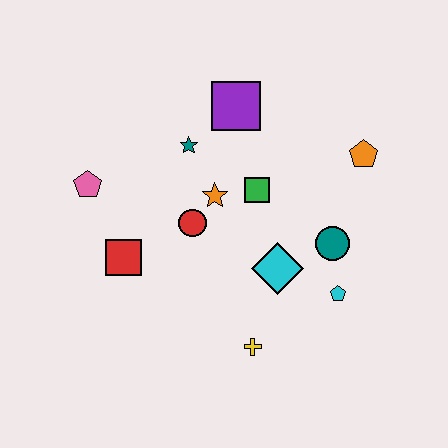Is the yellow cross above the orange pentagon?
No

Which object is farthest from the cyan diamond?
The pink pentagon is farthest from the cyan diamond.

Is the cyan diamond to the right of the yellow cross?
Yes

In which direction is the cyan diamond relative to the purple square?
The cyan diamond is below the purple square.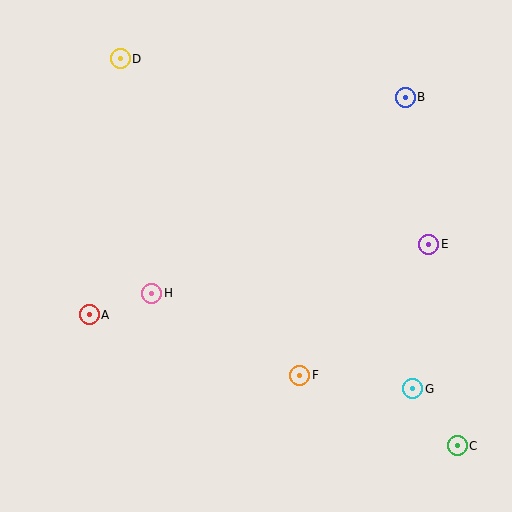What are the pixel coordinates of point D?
Point D is at (120, 59).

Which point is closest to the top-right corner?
Point B is closest to the top-right corner.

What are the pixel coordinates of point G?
Point G is at (413, 389).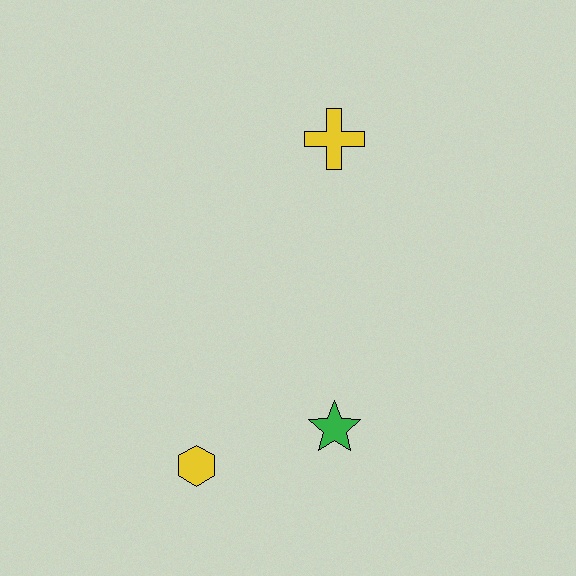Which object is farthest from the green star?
The yellow cross is farthest from the green star.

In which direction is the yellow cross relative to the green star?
The yellow cross is above the green star.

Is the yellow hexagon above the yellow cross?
No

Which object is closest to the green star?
The yellow hexagon is closest to the green star.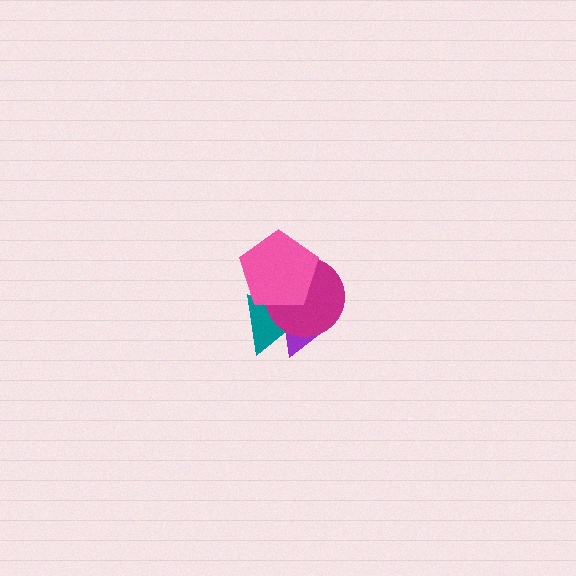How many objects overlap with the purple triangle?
3 objects overlap with the purple triangle.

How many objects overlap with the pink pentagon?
3 objects overlap with the pink pentagon.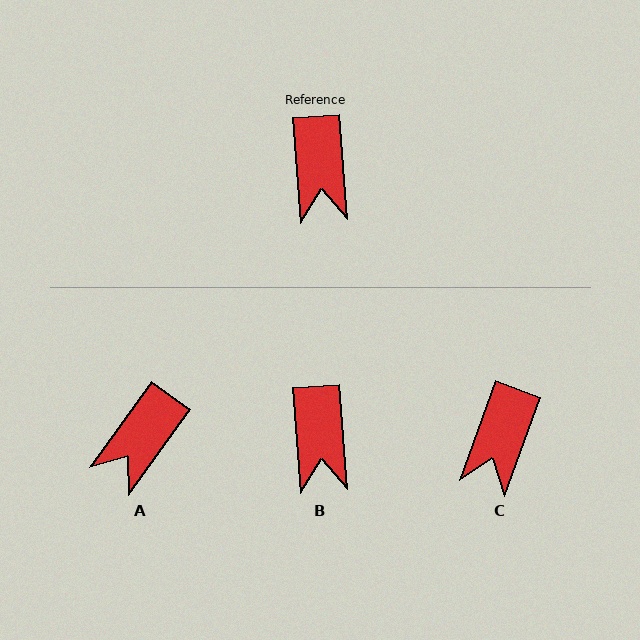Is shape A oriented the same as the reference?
No, it is off by about 40 degrees.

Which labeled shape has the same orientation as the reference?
B.